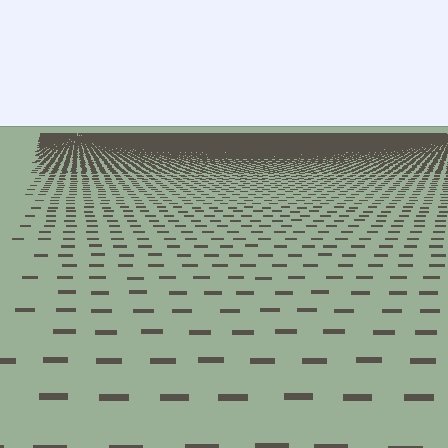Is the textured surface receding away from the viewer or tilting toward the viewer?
The surface is receding away from the viewer. Texture elements get smaller and denser toward the top.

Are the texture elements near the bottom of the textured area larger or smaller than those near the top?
Larger. Near the bottom, elements are closer to the viewer and appear at a bigger on-screen size.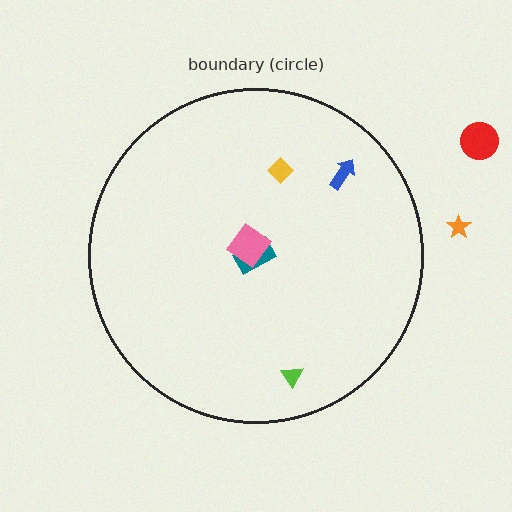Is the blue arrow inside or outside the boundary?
Inside.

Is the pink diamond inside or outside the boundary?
Inside.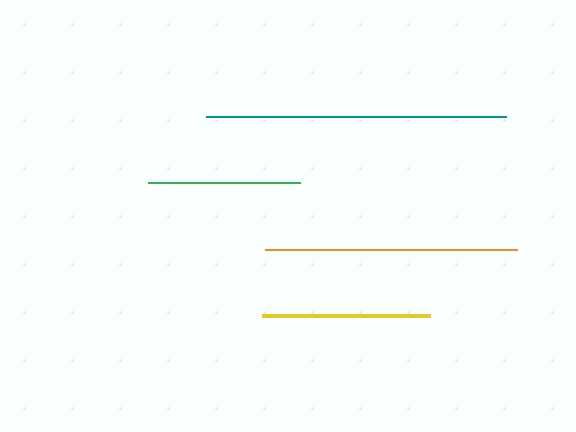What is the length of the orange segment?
The orange segment is approximately 253 pixels long.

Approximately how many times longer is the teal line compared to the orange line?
The teal line is approximately 1.2 times the length of the orange line.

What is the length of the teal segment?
The teal segment is approximately 300 pixels long.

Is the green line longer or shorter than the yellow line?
The yellow line is longer than the green line.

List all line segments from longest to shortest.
From longest to shortest: teal, orange, yellow, green.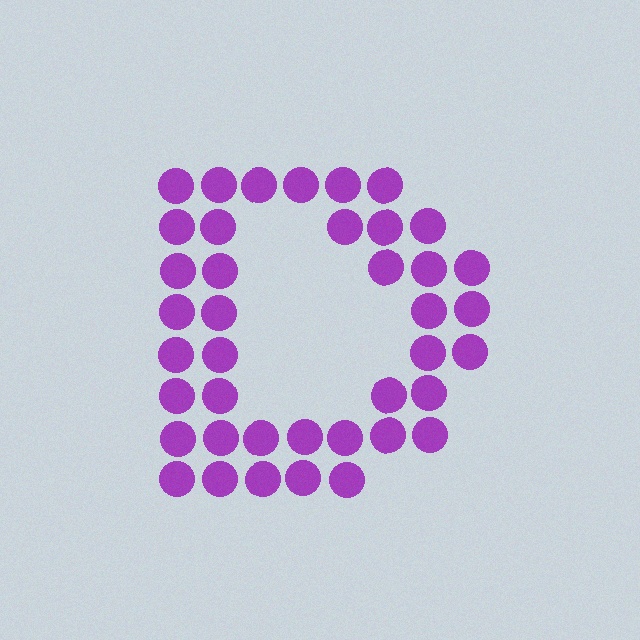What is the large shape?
The large shape is the letter D.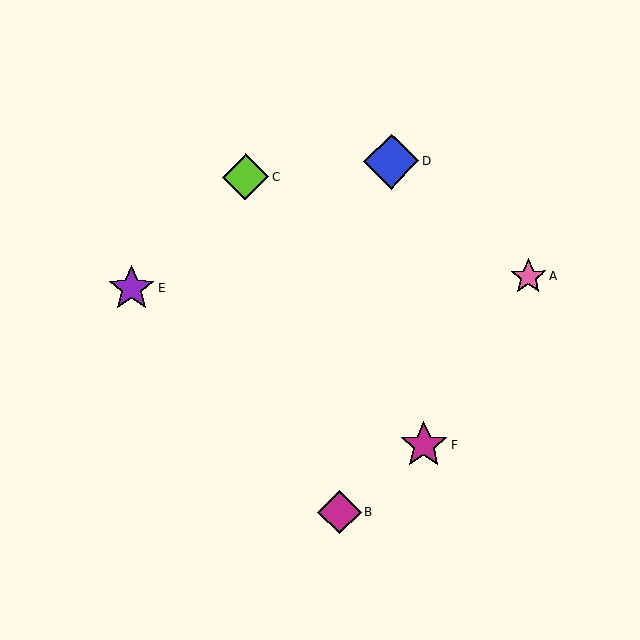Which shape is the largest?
The blue diamond (labeled D) is the largest.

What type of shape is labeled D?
Shape D is a blue diamond.